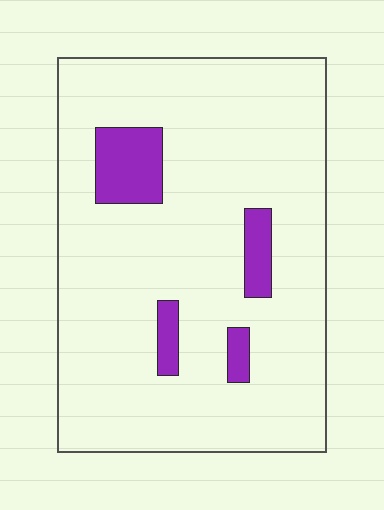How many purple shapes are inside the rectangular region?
4.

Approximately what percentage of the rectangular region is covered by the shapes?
Approximately 10%.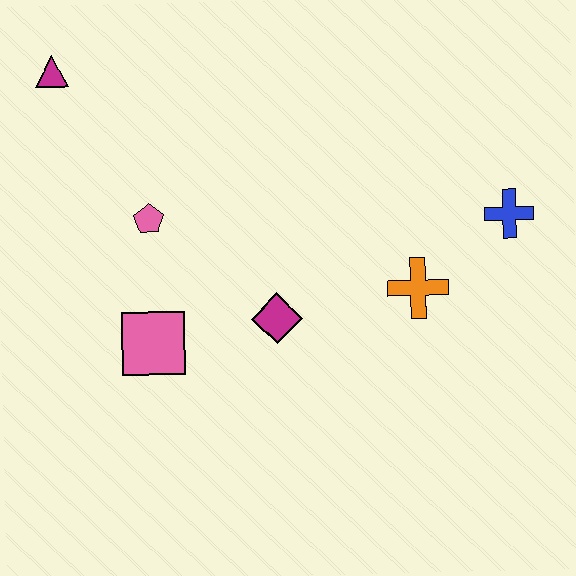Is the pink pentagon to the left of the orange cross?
Yes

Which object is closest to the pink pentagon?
The pink square is closest to the pink pentagon.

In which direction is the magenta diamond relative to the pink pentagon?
The magenta diamond is to the right of the pink pentagon.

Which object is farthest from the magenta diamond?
The magenta triangle is farthest from the magenta diamond.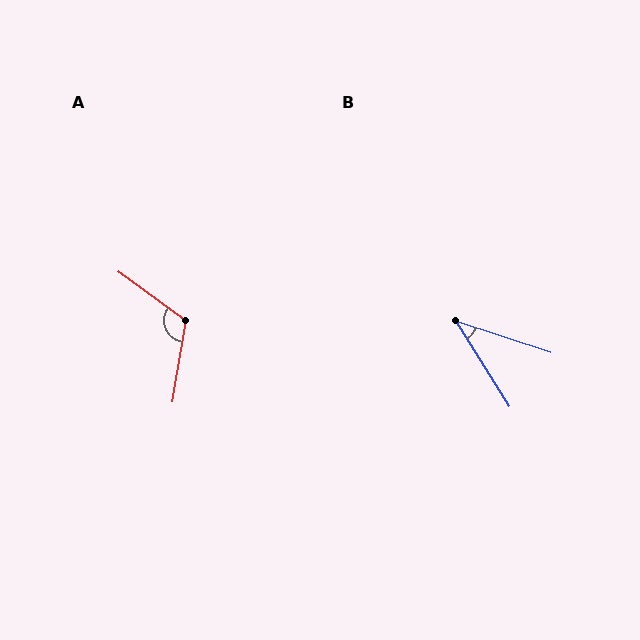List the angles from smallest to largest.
B (40°), A (117°).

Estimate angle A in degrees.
Approximately 117 degrees.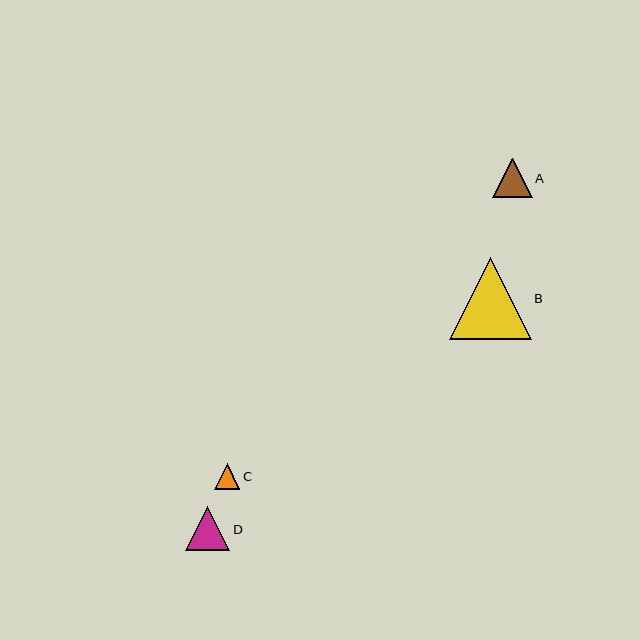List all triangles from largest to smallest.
From largest to smallest: B, D, A, C.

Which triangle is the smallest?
Triangle C is the smallest with a size of approximately 26 pixels.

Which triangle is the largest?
Triangle B is the largest with a size of approximately 82 pixels.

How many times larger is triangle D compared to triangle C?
Triangle D is approximately 1.7 times the size of triangle C.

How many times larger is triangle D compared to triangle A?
Triangle D is approximately 1.1 times the size of triangle A.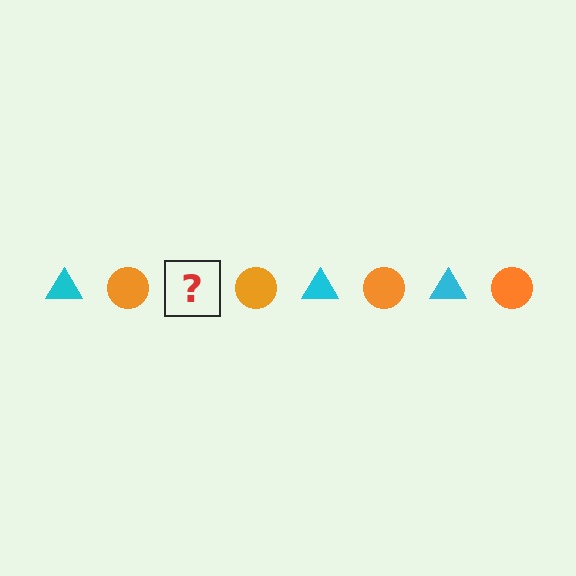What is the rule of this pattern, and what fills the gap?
The rule is that the pattern alternates between cyan triangle and orange circle. The gap should be filled with a cyan triangle.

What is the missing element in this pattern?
The missing element is a cyan triangle.